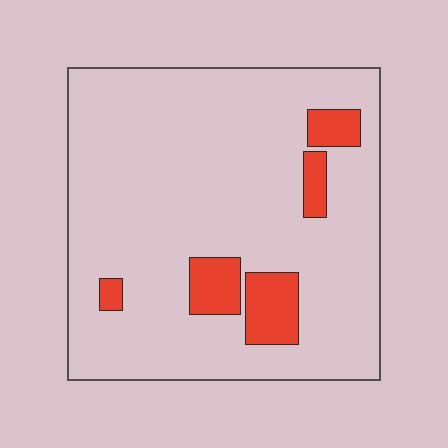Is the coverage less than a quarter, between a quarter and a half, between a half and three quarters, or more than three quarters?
Less than a quarter.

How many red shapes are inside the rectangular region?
5.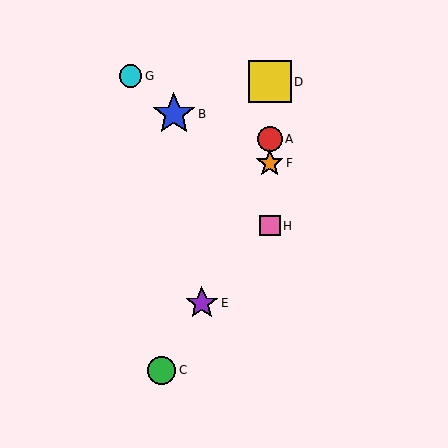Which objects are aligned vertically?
Objects A, D, F, H are aligned vertically.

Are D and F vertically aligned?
Yes, both are at x≈270.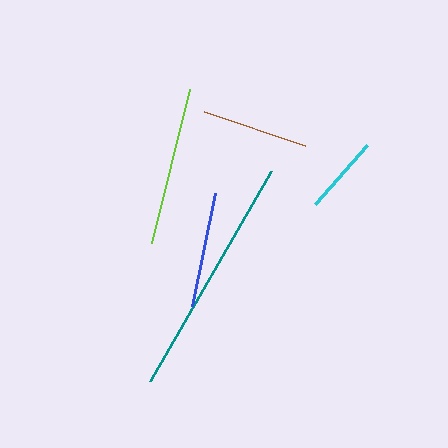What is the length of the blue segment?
The blue segment is approximately 115 pixels long.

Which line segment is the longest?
The teal line is the longest at approximately 242 pixels.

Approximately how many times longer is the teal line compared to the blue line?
The teal line is approximately 2.1 times the length of the blue line.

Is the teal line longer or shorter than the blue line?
The teal line is longer than the blue line.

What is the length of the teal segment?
The teal segment is approximately 242 pixels long.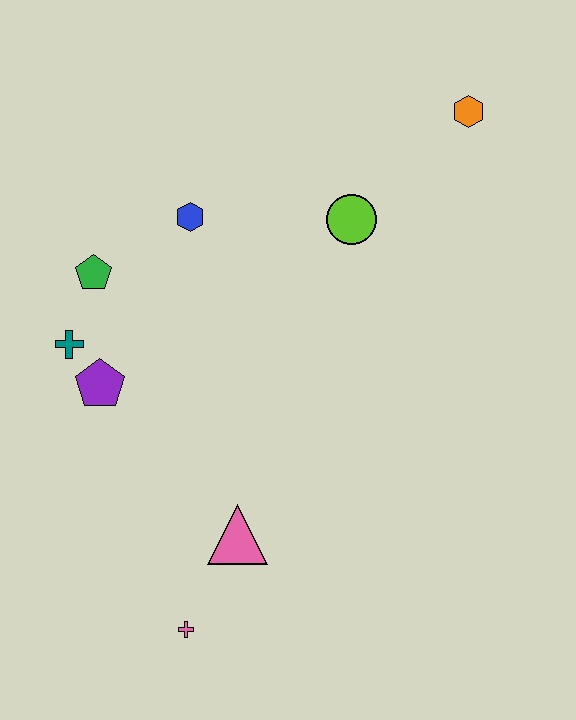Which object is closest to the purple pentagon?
The teal cross is closest to the purple pentagon.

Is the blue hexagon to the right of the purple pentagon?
Yes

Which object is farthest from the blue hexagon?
The pink cross is farthest from the blue hexagon.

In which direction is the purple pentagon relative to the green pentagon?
The purple pentagon is below the green pentagon.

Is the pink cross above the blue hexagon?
No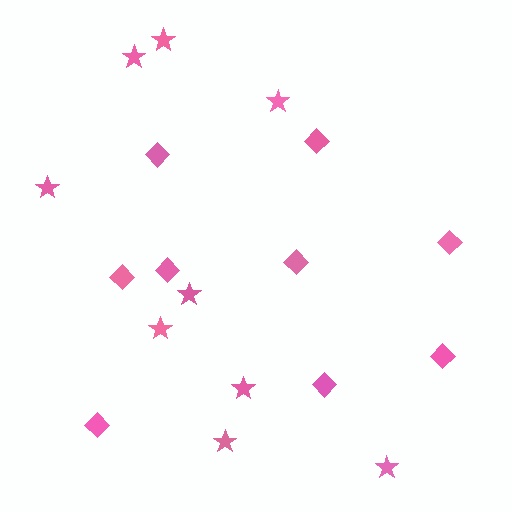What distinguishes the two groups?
There are 2 groups: one group of stars (9) and one group of diamonds (9).